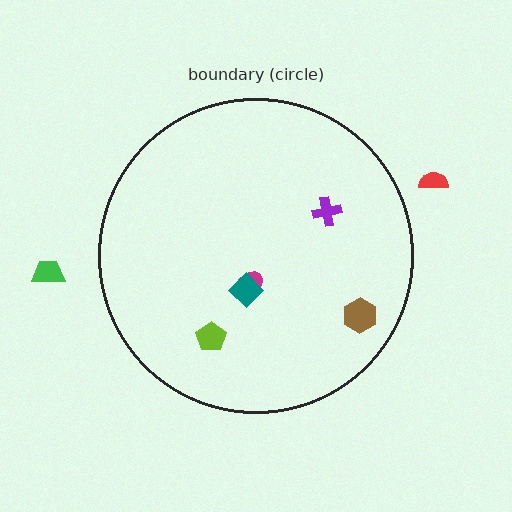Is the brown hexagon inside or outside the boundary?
Inside.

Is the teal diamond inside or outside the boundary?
Inside.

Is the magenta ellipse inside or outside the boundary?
Inside.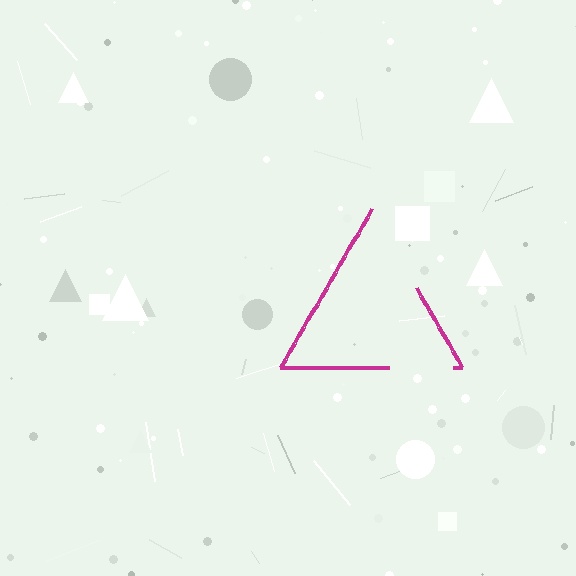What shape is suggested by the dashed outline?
The dashed outline suggests a triangle.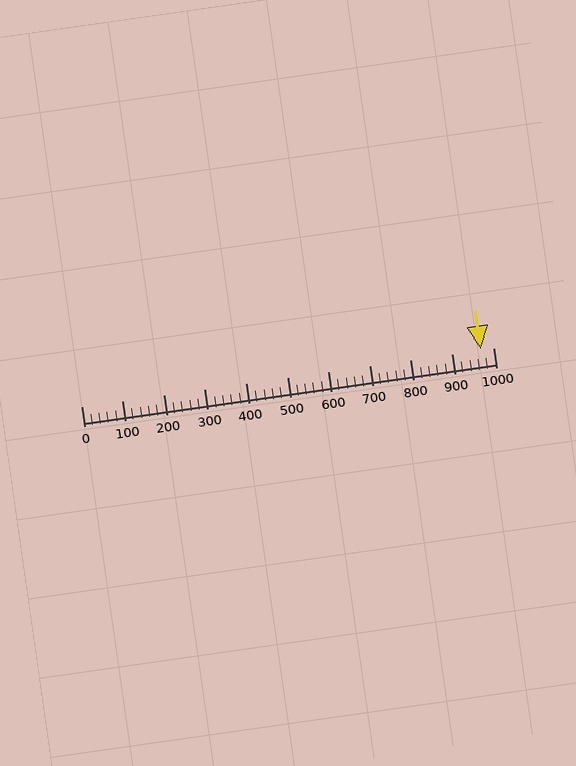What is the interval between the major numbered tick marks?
The major tick marks are spaced 100 units apart.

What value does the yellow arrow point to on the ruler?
The yellow arrow points to approximately 970.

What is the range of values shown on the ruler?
The ruler shows values from 0 to 1000.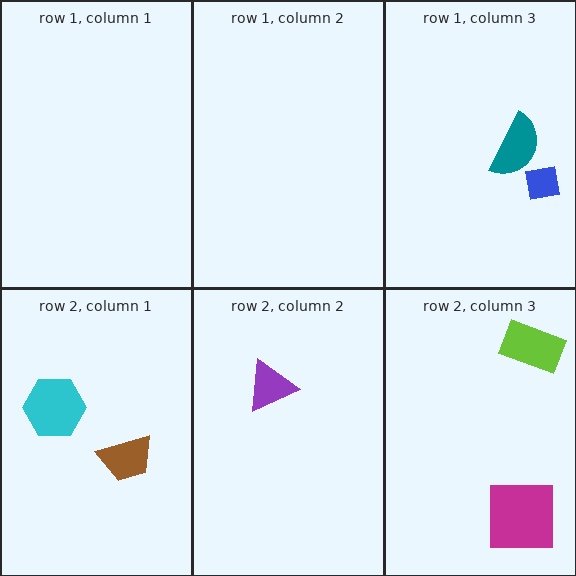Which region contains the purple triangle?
The row 2, column 2 region.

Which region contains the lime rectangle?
The row 2, column 3 region.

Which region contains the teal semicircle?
The row 1, column 3 region.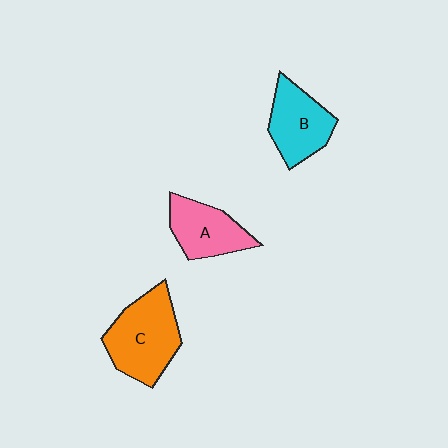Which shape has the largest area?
Shape C (orange).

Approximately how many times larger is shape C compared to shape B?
Approximately 1.3 times.